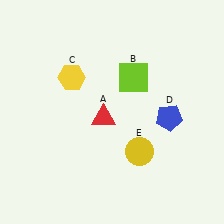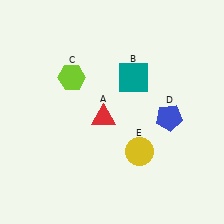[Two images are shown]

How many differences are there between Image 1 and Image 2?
There are 2 differences between the two images.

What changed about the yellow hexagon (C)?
In Image 1, C is yellow. In Image 2, it changed to lime.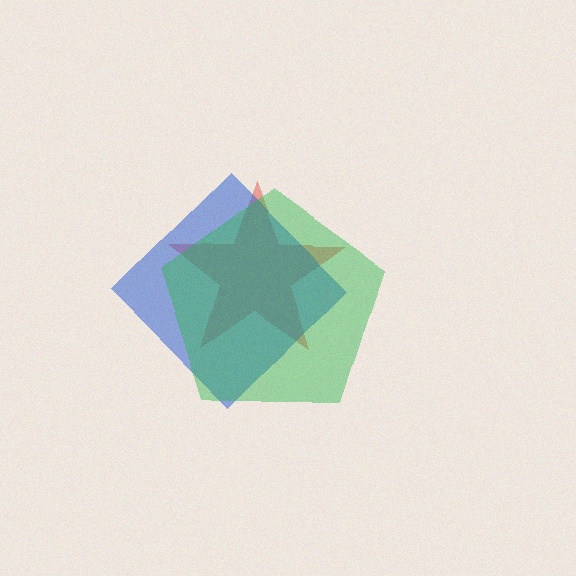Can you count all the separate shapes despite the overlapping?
Yes, there are 3 separate shapes.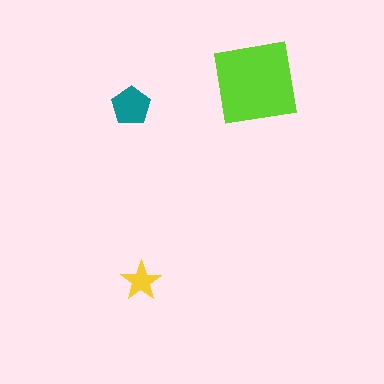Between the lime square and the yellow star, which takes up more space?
The lime square.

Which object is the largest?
The lime square.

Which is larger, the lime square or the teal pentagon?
The lime square.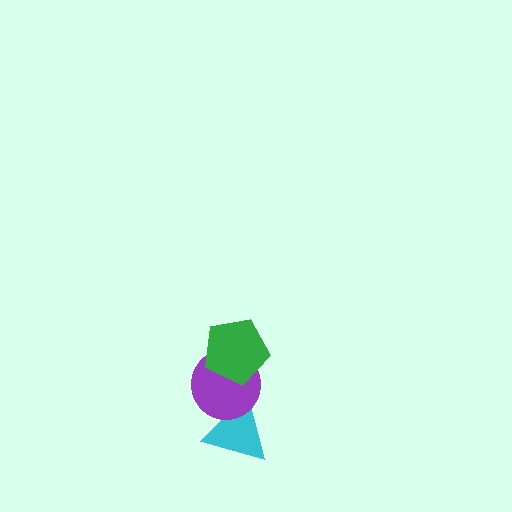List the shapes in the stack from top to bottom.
From top to bottom: the green pentagon, the purple circle, the cyan triangle.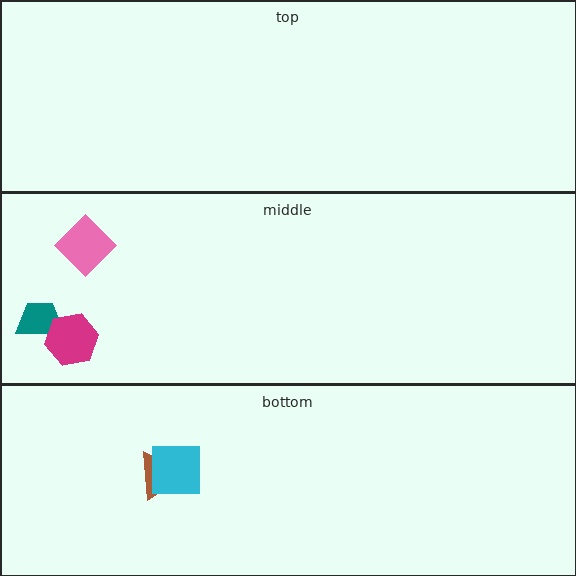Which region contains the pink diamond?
The middle region.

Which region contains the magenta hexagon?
The middle region.